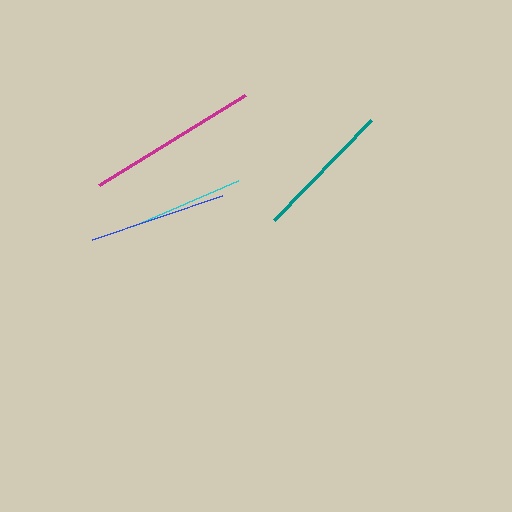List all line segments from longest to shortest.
From longest to shortest: magenta, teal, blue, cyan.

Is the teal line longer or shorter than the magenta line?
The magenta line is longer than the teal line.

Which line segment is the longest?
The magenta line is the longest at approximately 171 pixels.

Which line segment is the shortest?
The cyan line is the shortest at approximately 113 pixels.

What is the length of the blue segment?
The blue segment is approximately 137 pixels long.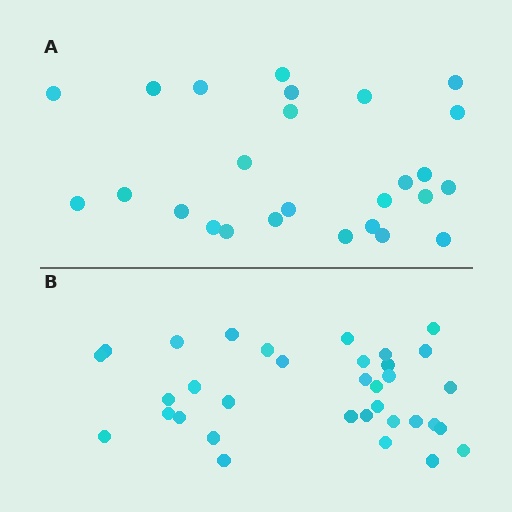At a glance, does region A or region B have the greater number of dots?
Region B (the bottom region) has more dots.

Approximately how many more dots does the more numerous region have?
Region B has roughly 8 or so more dots than region A.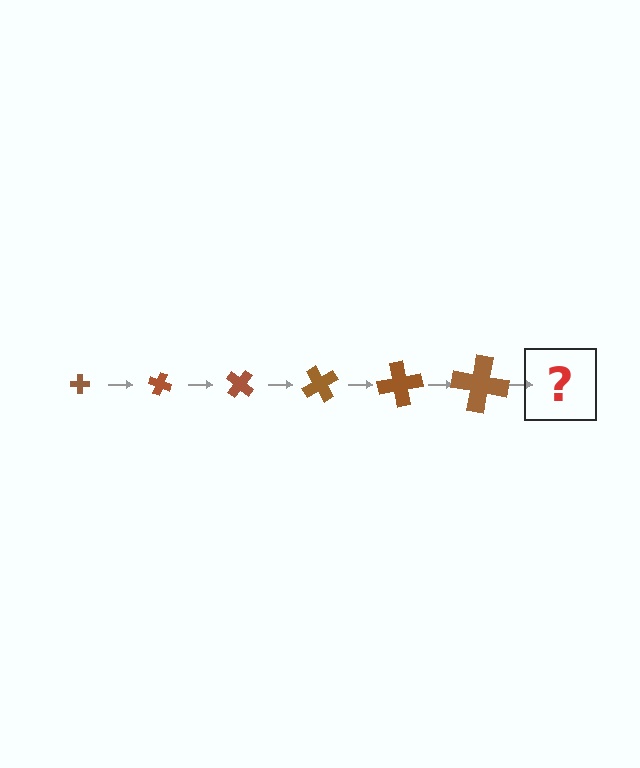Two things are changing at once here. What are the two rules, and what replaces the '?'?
The two rules are that the cross grows larger each step and it rotates 20 degrees each step. The '?' should be a cross, larger than the previous one and rotated 120 degrees from the start.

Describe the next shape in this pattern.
It should be a cross, larger than the previous one and rotated 120 degrees from the start.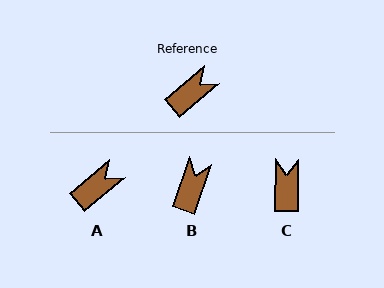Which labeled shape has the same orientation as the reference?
A.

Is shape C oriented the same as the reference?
No, it is off by about 50 degrees.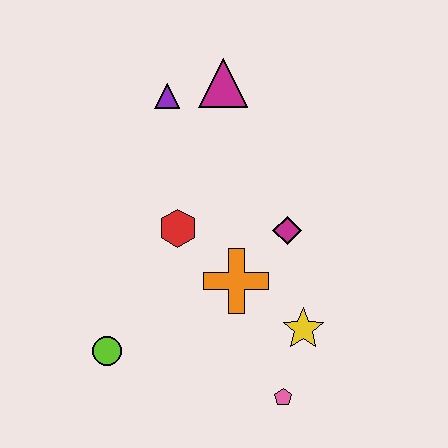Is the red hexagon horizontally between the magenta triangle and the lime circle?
Yes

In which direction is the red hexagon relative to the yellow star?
The red hexagon is to the left of the yellow star.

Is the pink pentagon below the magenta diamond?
Yes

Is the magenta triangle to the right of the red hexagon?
Yes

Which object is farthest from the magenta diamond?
The lime circle is farthest from the magenta diamond.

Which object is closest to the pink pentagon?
The yellow star is closest to the pink pentagon.